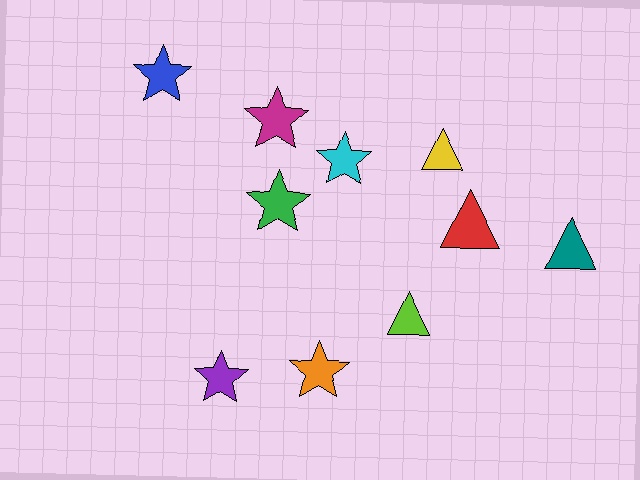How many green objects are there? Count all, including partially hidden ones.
There is 1 green object.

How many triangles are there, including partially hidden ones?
There are 4 triangles.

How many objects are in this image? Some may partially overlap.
There are 10 objects.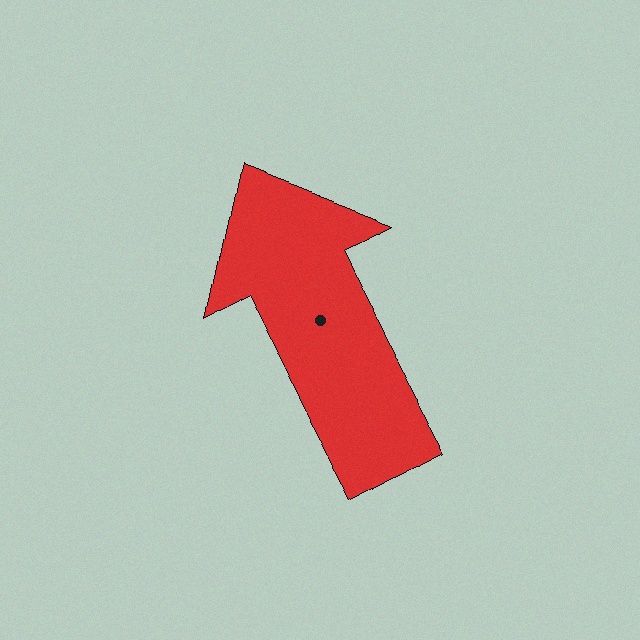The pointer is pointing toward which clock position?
Roughly 11 o'clock.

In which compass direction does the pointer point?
Northwest.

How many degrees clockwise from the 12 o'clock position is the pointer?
Approximately 332 degrees.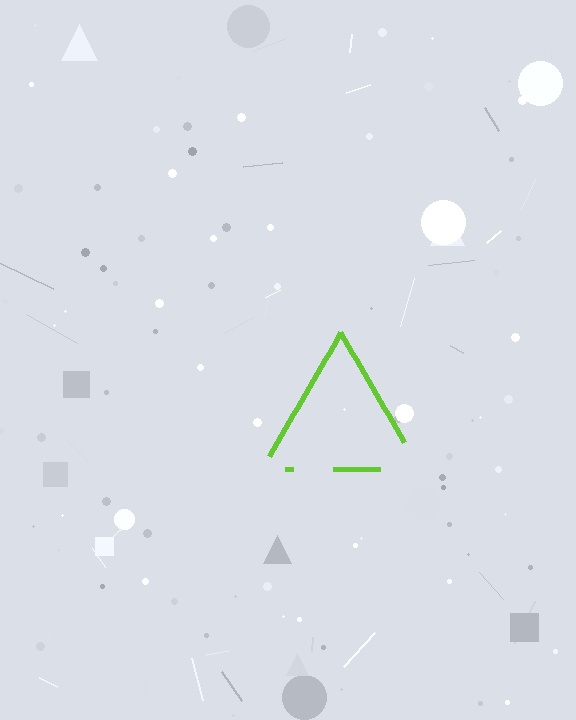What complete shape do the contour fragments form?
The contour fragments form a triangle.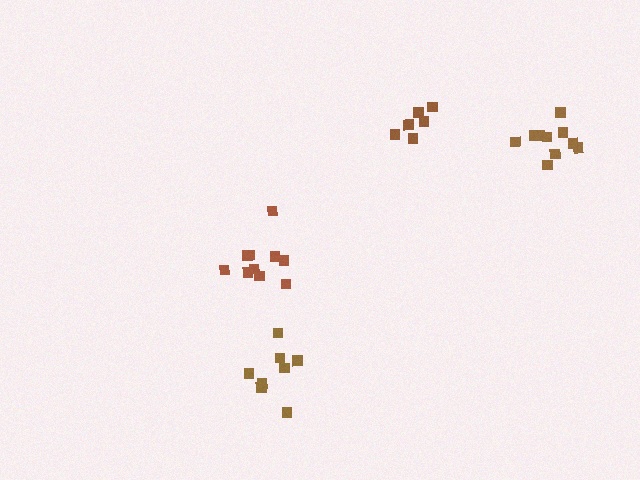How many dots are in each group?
Group 1: 10 dots, Group 2: 10 dots, Group 3: 6 dots, Group 4: 8 dots (34 total).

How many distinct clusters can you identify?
There are 4 distinct clusters.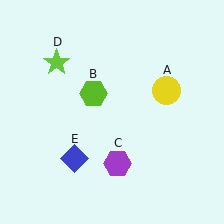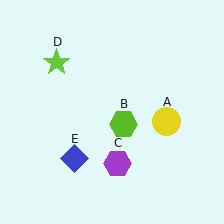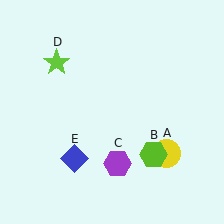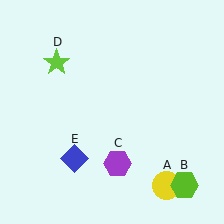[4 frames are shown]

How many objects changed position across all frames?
2 objects changed position: yellow circle (object A), lime hexagon (object B).